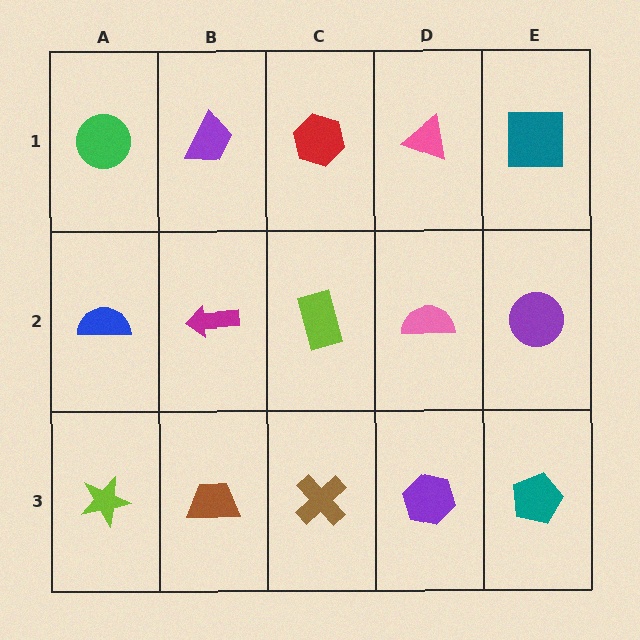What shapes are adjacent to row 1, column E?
A purple circle (row 2, column E), a pink triangle (row 1, column D).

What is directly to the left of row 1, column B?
A green circle.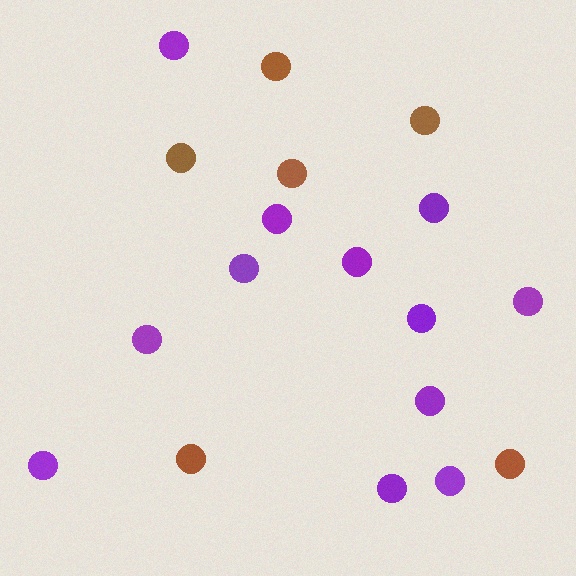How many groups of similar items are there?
There are 2 groups: one group of purple circles (12) and one group of brown circles (6).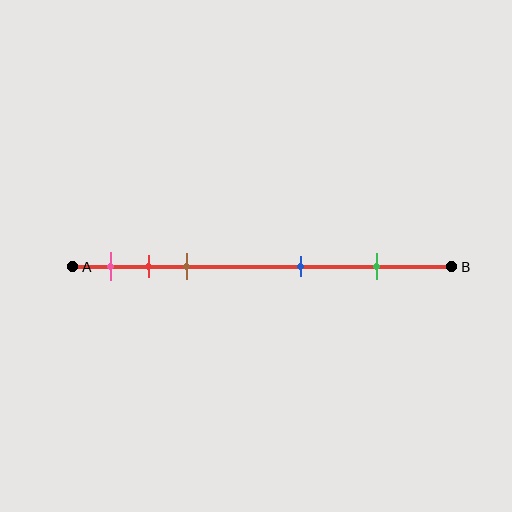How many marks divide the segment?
There are 5 marks dividing the segment.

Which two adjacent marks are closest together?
The red and brown marks are the closest adjacent pair.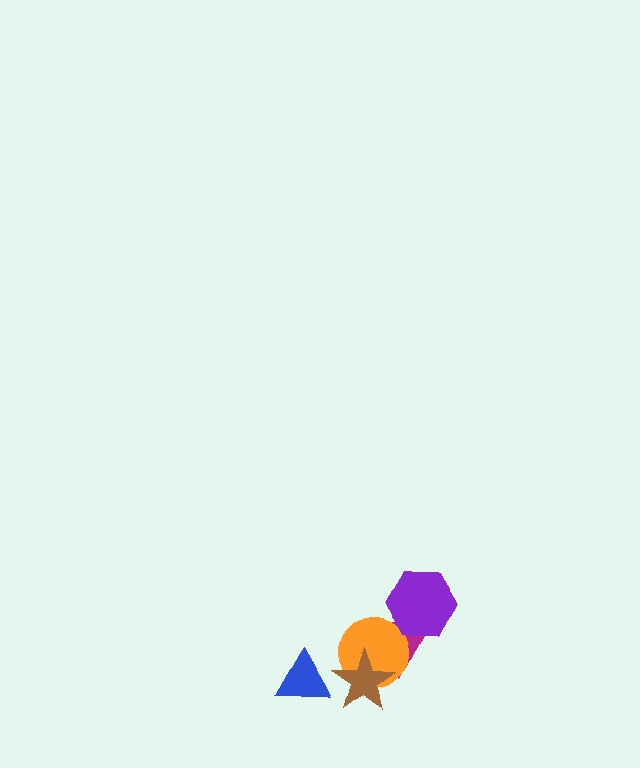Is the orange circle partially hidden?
Yes, it is partially covered by another shape.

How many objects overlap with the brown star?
2 objects overlap with the brown star.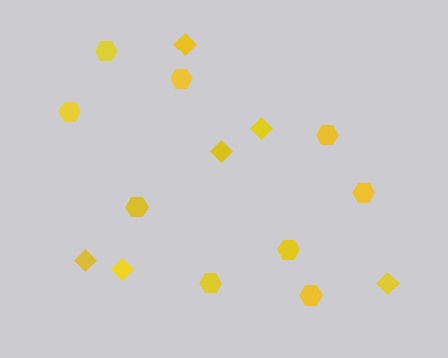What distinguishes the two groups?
There are 2 groups: one group of diamonds (6) and one group of hexagons (9).